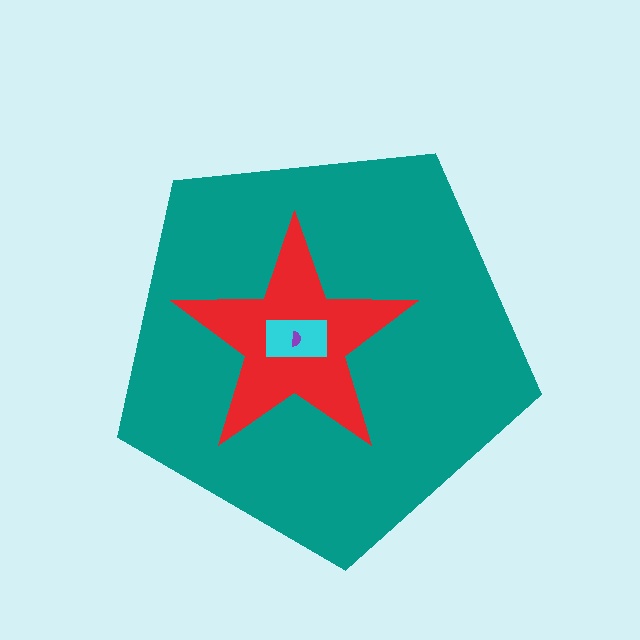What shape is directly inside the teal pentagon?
The red star.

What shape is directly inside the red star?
The cyan rectangle.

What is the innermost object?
The purple semicircle.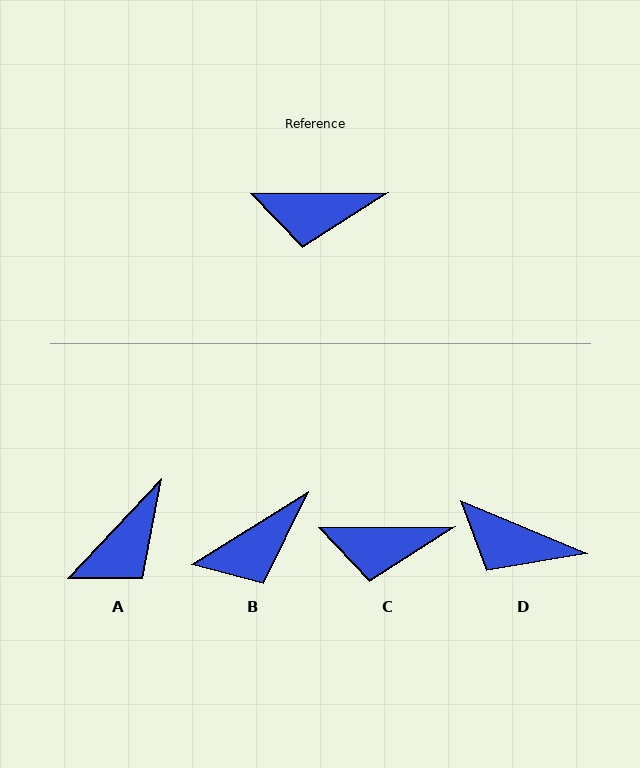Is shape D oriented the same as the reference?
No, it is off by about 23 degrees.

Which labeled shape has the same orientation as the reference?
C.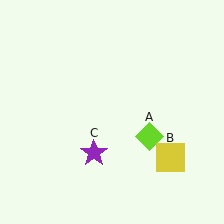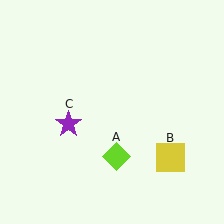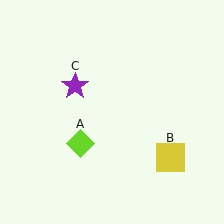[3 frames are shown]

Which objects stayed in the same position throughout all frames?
Yellow square (object B) remained stationary.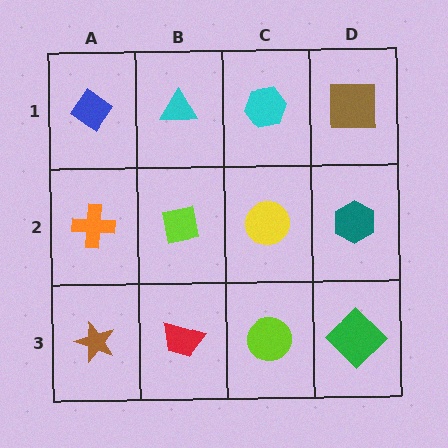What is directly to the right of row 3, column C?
A green diamond.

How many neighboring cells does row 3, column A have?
2.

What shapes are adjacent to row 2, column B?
A cyan triangle (row 1, column B), a red trapezoid (row 3, column B), an orange cross (row 2, column A), a yellow circle (row 2, column C).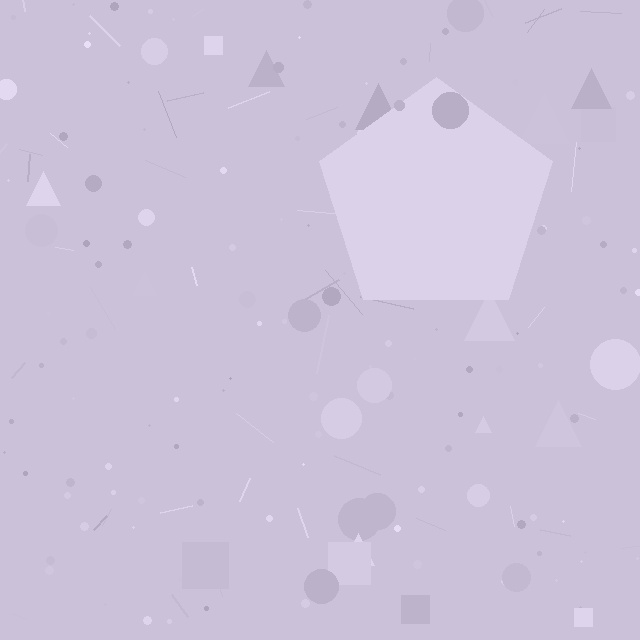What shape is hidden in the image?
A pentagon is hidden in the image.